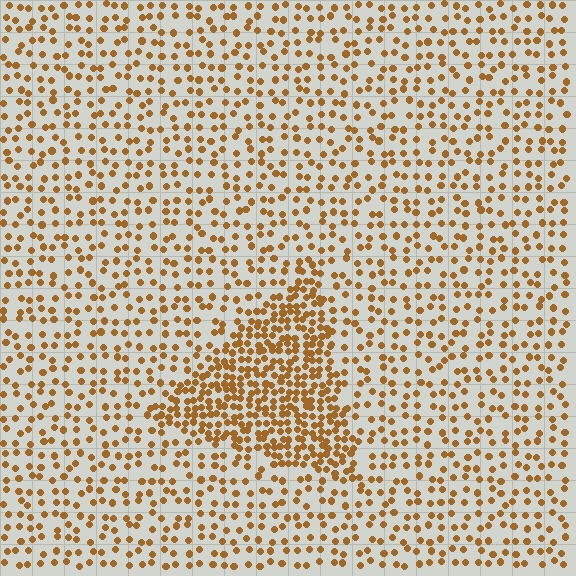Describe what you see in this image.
The image contains small brown elements arranged at two different densities. A triangle-shaped region is visible where the elements are more densely packed than the surrounding area.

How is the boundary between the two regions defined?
The boundary is defined by a change in element density (approximately 2.3x ratio). All elements are the same color, size, and shape.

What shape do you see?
I see a triangle.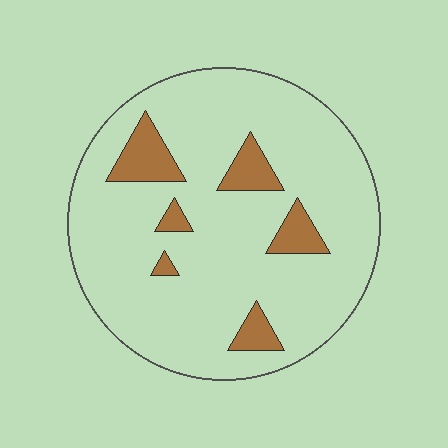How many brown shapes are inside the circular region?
6.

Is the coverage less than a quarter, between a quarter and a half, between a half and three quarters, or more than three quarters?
Less than a quarter.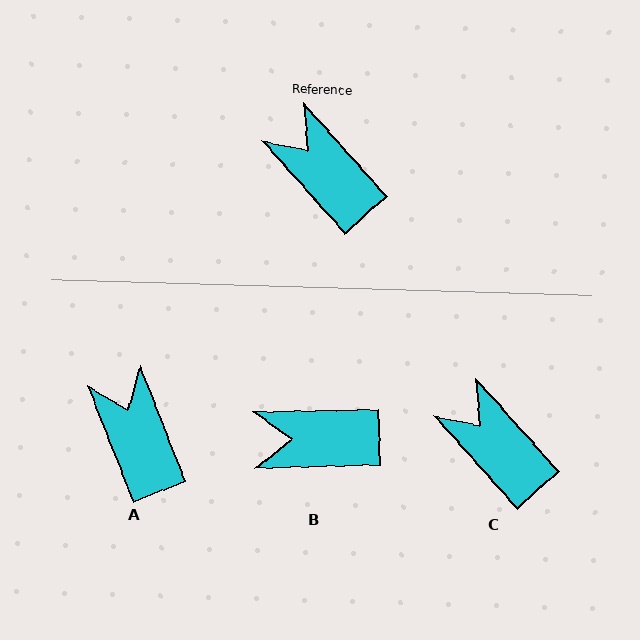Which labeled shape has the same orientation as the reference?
C.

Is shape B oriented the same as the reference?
No, it is off by about 49 degrees.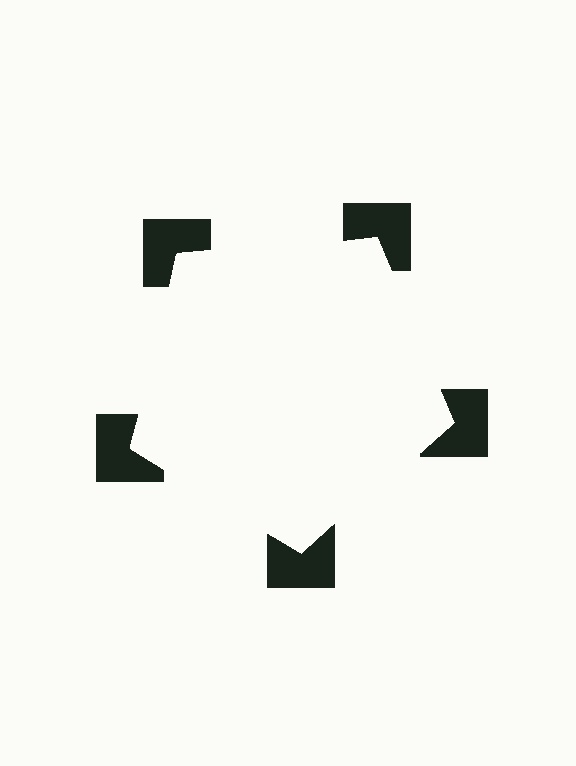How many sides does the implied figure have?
5 sides.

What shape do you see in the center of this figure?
An illusory pentagon — its edges are inferred from the aligned wedge cuts in the notched squares, not physically drawn.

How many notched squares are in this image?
There are 5 — one at each vertex of the illusory pentagon.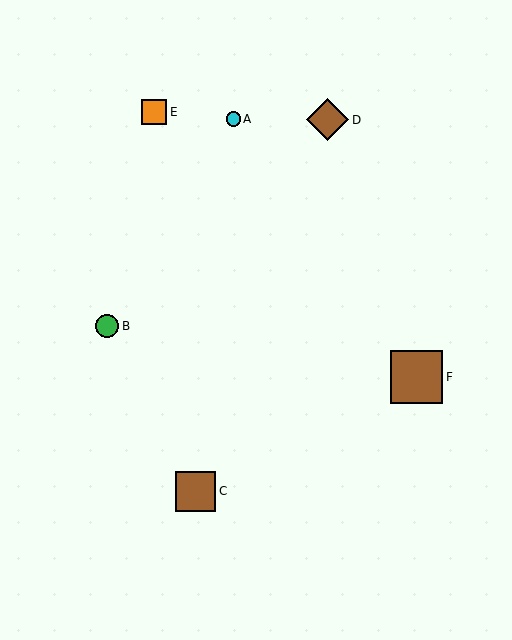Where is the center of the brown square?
The center of the brown square is at (417, 377).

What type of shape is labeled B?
Shape B is a green circle.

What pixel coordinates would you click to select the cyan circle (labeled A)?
Click at (233, 119) to select the cyan circle A.